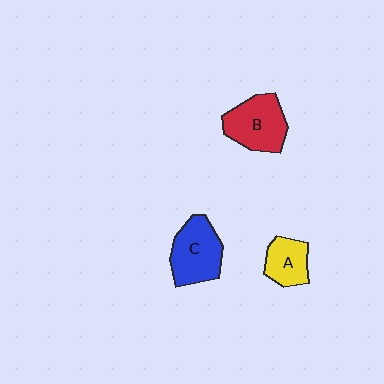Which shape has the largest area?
Shape B (red).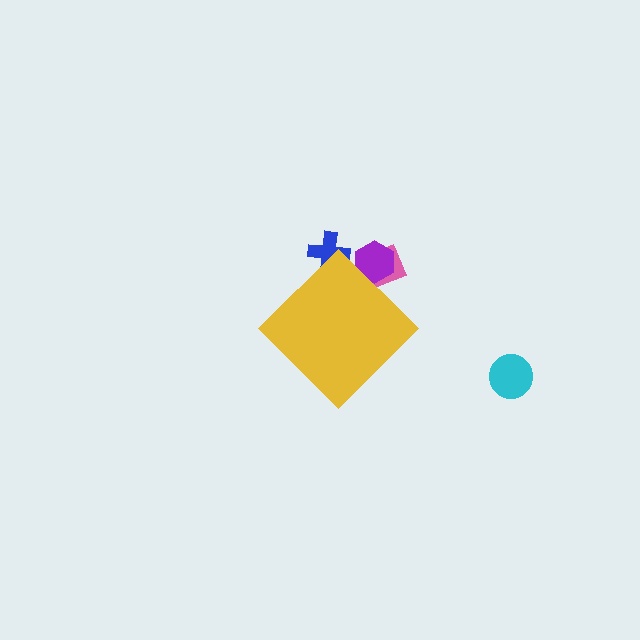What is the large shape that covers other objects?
A yellow diamond.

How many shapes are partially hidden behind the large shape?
3 shapes are partially hidden.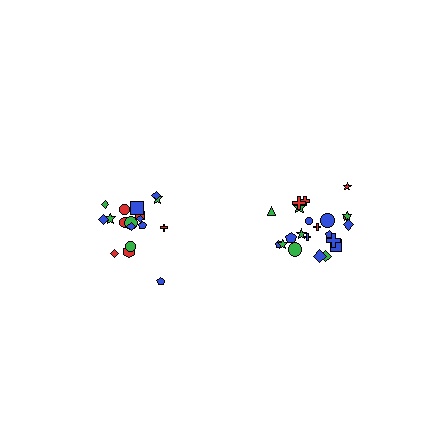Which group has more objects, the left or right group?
The right group.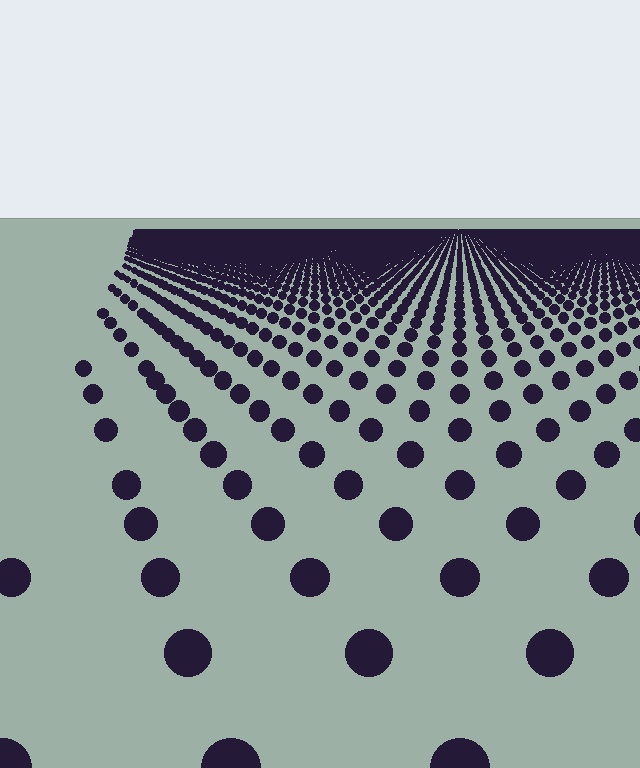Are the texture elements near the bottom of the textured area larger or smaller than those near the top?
Larger. Near the bottom, elements are closer to the viewer and appear at a bigger on-screen size.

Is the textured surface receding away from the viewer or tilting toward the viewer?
The surface is receding away from the viewer. Texture elements get smaller and denser toward the top.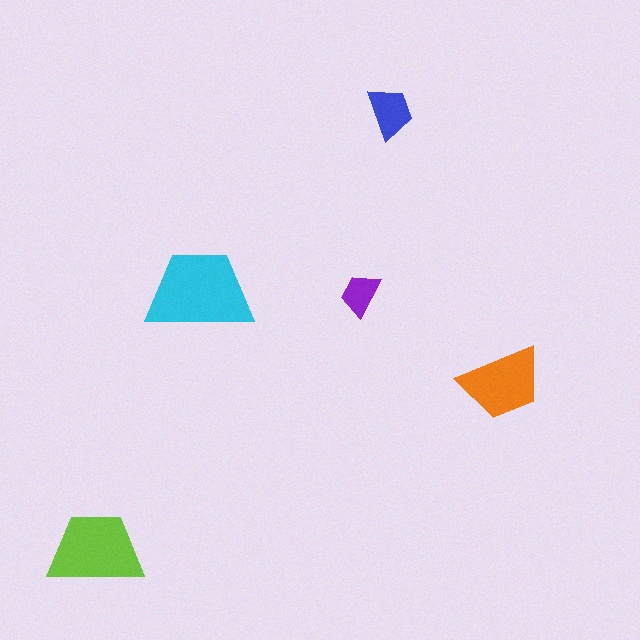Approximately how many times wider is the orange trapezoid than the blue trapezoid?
About 1.5 times wider.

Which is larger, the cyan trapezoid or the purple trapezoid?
The cyan one.